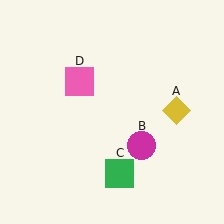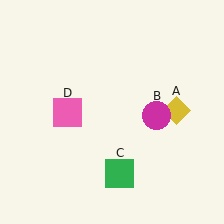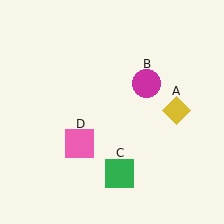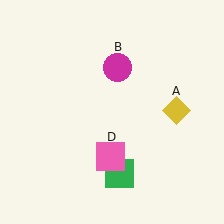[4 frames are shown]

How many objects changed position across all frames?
2 objects changed position: magenta circle (object B), pink square (object D).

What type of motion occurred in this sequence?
The magenta circle (object B), pink square (object D) rotated counterclockwise around the center of the scene.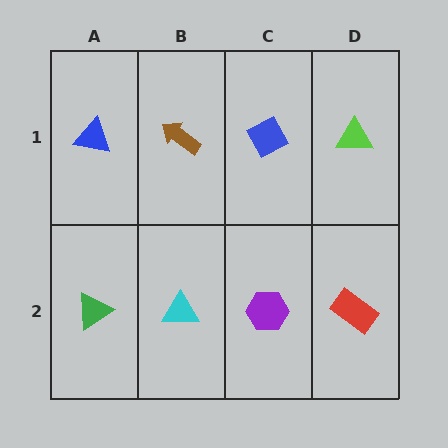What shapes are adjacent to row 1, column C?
A purple hexagon (row 2, column C), a brown arrow (row 1, column B), a lime triangle (row 1, column D).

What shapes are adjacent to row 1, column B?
A cyan triangle (row 2, column B), a blue triangle (row 1, column A), a blue diamond (row 1, column C).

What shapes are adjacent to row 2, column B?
A brown arrow (row 1, column B), a green triangle (row 2, column A), a purple hexagon (row 2, column C).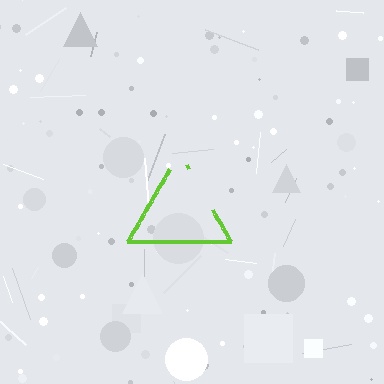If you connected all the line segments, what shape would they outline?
They would outline a triangle.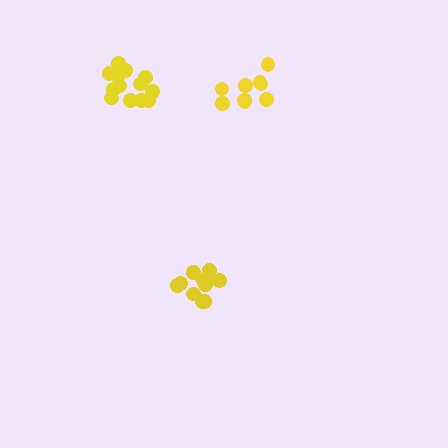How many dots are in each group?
Group 1: 13 dots, Group 2: 11 dots, Group 3: 9 dots (33 total).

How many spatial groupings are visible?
There are 3 spatial groupings.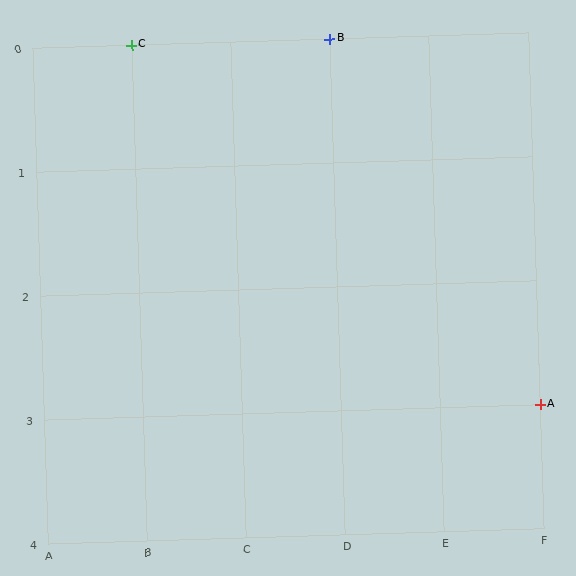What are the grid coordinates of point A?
Point A is at grid coordinates (F, 3).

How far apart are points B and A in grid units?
Points B and A are 2 columns and 3 rows apart (about 3.6 grid units diagonally).